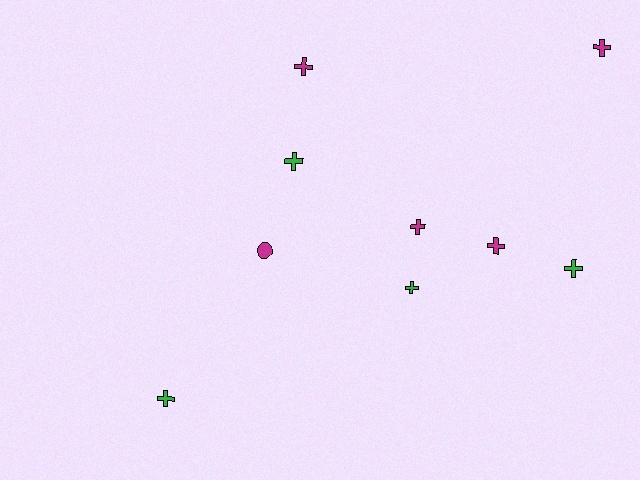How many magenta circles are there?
There is 1 magenta circle.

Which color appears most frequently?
Magenta, with 5 objects.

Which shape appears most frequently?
Cross, with 8 objects.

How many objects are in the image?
There are 9 objects.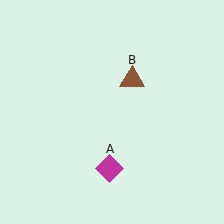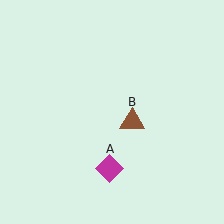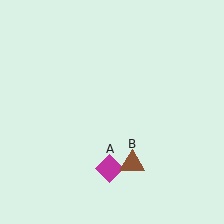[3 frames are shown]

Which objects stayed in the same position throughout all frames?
Magenta diamond (object A) remained stationary.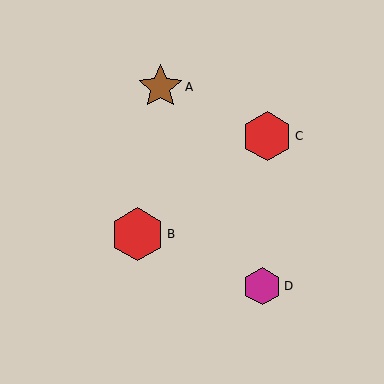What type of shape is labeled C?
Shape C is a red hexagon.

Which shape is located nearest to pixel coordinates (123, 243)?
The red hexagon (labeled B) at (137, 234) is nearest to that location.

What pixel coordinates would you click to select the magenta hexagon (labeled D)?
Click at (262, 286) to select the magenta hexagon D.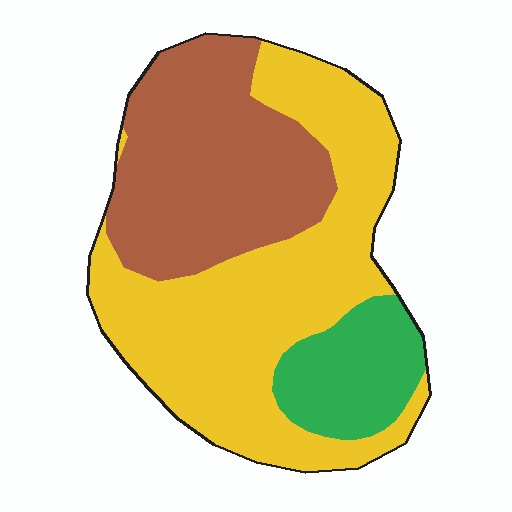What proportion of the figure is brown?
Brown takes up between a quarter and a half of the figure.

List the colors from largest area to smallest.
From largest to smallest: yellow, brown, green.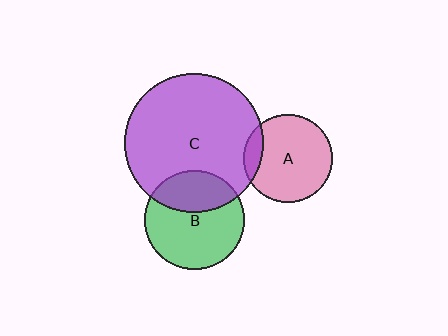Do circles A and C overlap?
Yes.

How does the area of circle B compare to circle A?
Approximately 1.3 times.